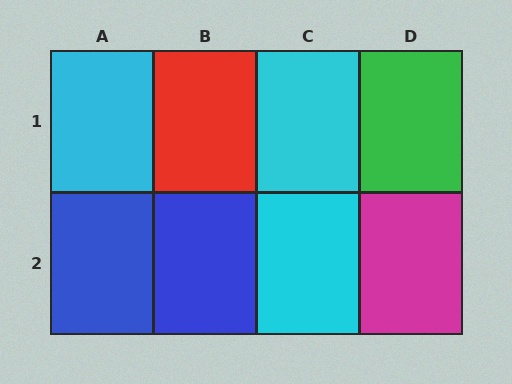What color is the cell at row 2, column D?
Magenta.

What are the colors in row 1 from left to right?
Cyan, red, cyan, green.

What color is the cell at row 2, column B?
Blue.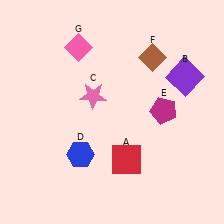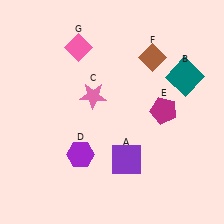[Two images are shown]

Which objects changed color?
A changed from red to purple. B changed from purple to teal. D changed from blue to purple.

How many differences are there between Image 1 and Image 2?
There are 3 differences between the two images.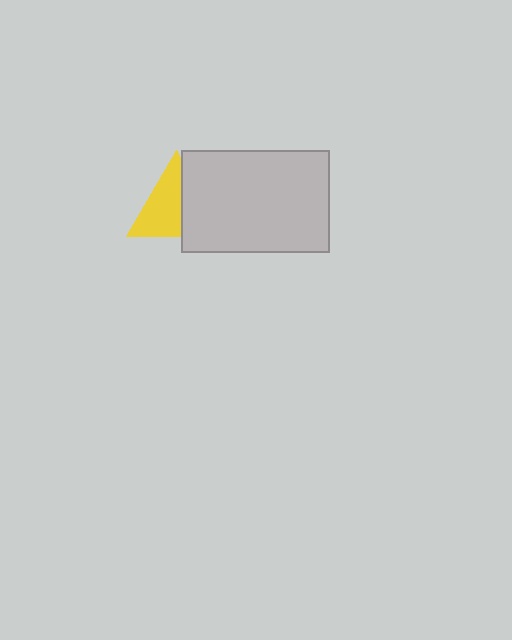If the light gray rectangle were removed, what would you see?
You would see the complete yellow triangle.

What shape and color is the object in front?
The object in front is a light gray rectangle.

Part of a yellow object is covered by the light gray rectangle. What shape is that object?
It is a triangle.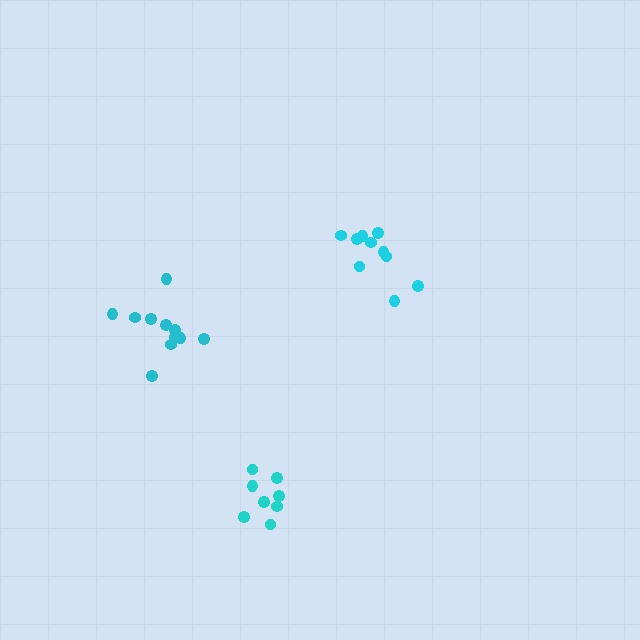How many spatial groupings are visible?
There are 3 spatial groupings.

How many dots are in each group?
Group 1: 10 dots, Group 2: 11 dots, Group 3: 8 dots (29 total).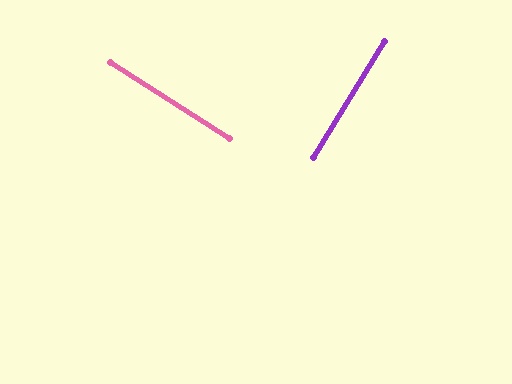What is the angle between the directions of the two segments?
Approximately 89 degrees.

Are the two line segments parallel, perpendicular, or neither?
Perpendicular — they meet at approximately 89°.